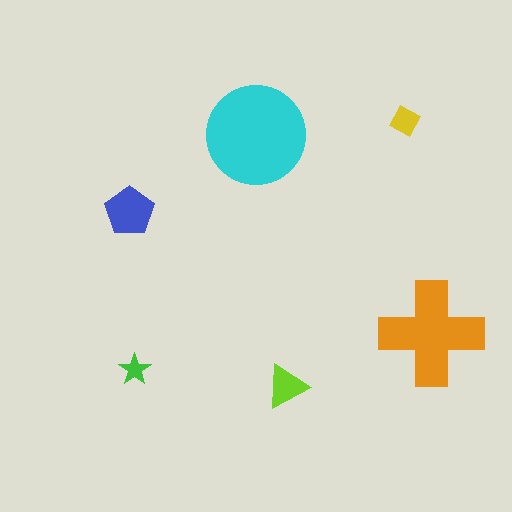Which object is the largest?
The cyan circle.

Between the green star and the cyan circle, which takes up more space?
The cyan circle.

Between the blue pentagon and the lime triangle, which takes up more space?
The blue pentagon.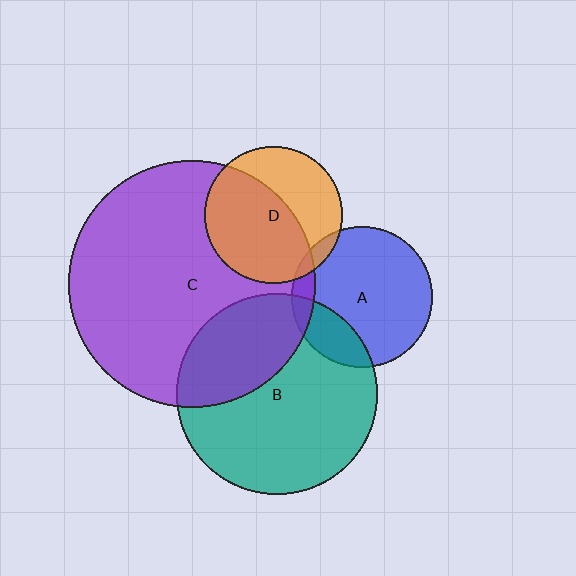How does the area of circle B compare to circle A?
Approximately 2.0 times.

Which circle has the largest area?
Circle C (purple).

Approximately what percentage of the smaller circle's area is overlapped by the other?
Approximately 5%.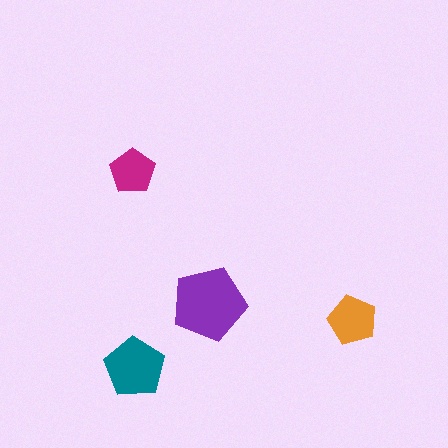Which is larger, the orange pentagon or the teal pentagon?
The teal one.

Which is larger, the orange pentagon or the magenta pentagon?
The orange one.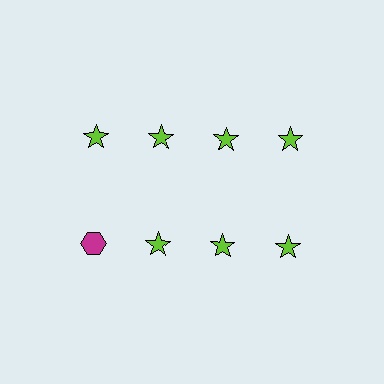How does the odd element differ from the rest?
It differs in both color (magenta instead of lime) and shape (hexagon instead of star).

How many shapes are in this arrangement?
There are 8 shapes arranged in a grid pattern.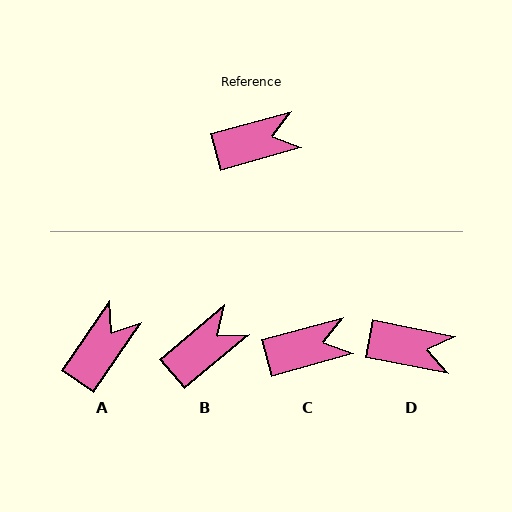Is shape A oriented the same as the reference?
No, it is off by about 40 degrees.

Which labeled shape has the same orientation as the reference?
C.